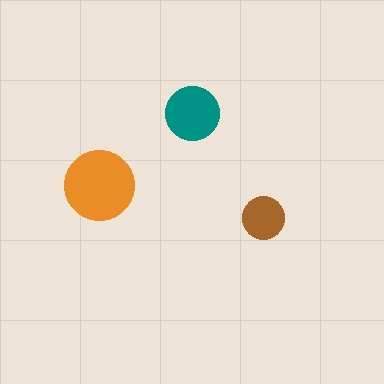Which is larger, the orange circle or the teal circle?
The orange one.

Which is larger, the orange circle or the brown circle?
The orange one.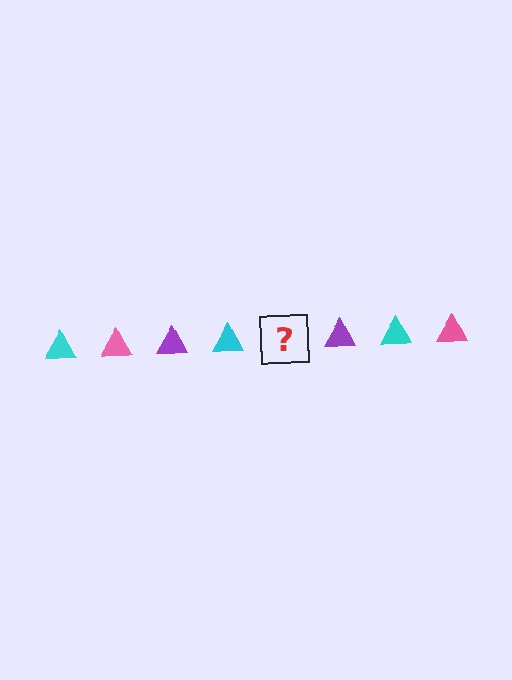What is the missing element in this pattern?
The missing element is a pink triangle.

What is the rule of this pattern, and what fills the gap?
The rule is that the pattern cycles through cyan, pink, purple triangles. The gap should be filled with a pink triangle.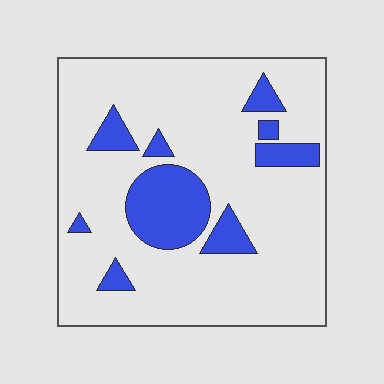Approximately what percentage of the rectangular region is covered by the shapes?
Approximately 20%.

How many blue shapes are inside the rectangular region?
9.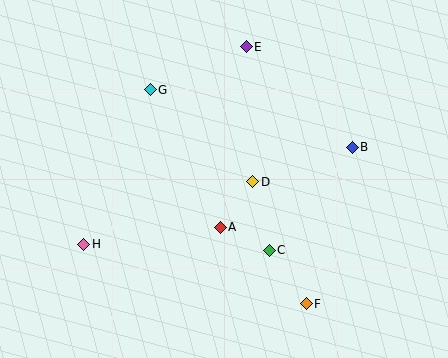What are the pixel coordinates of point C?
Point C is at (269, 250).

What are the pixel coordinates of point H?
Point H is at (84, 244).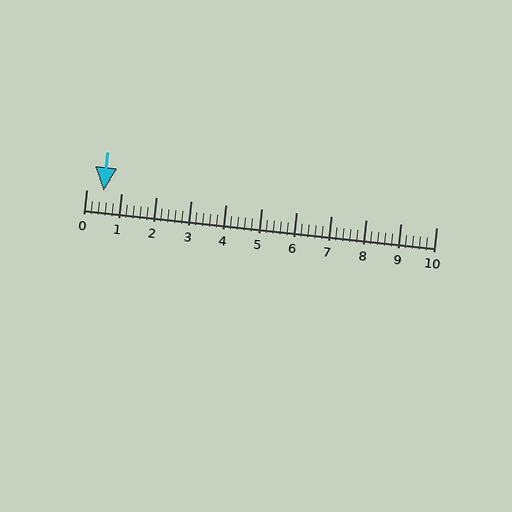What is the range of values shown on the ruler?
The ruler shows values from 0 to 10.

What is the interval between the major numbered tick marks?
The major tick marks are spaced 1 units apart.